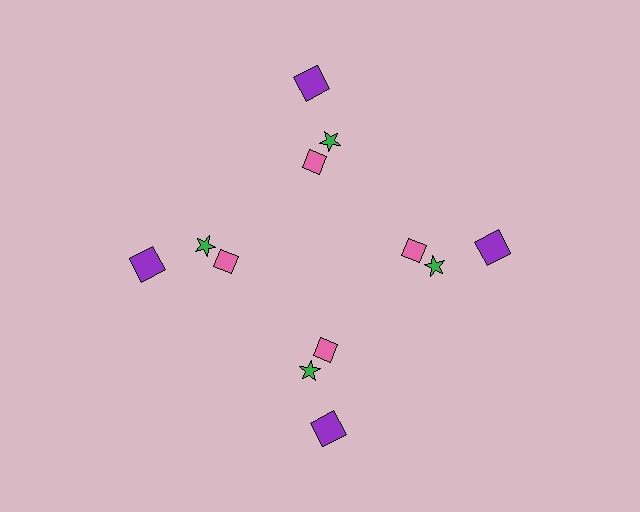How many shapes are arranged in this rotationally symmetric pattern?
There are 12 shapes, arranged in 4 groups of 3.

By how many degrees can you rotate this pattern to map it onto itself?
The pattern maps onto itself every 90 degrees of rotation.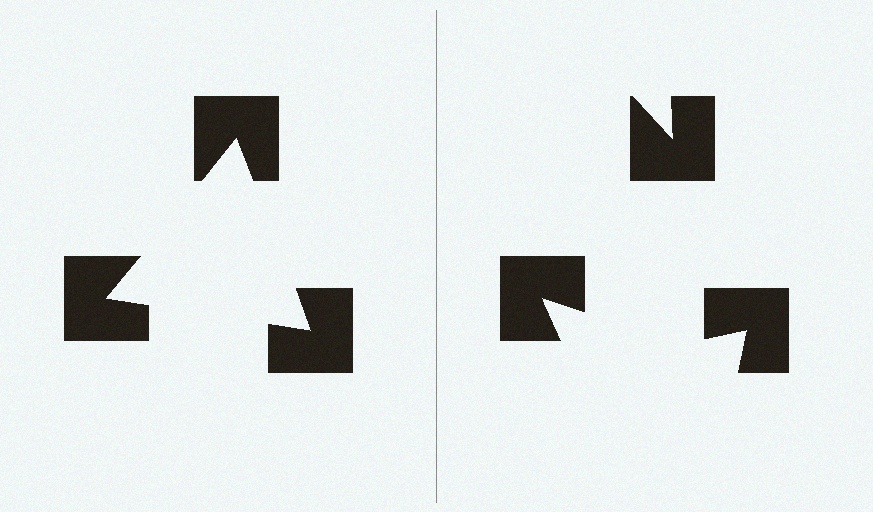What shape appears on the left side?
An illusory triangle.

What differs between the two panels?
The notched squares are positioned identically on both sides; only the wedge orientations differ. On the left they align to a triangle; on the right they are misaligned.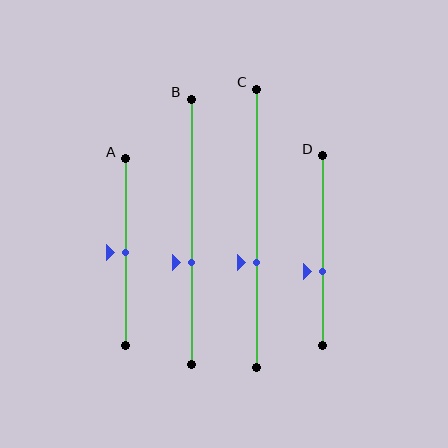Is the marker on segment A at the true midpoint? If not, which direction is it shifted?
Yes, the marker on segment A is at the true midpoint.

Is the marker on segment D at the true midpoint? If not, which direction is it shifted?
No, the marker on segment D is shifted downward by about 11% of the segment length.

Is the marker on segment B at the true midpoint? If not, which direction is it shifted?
No, the marker on segment B is shifted downward by about 12% of the segment length.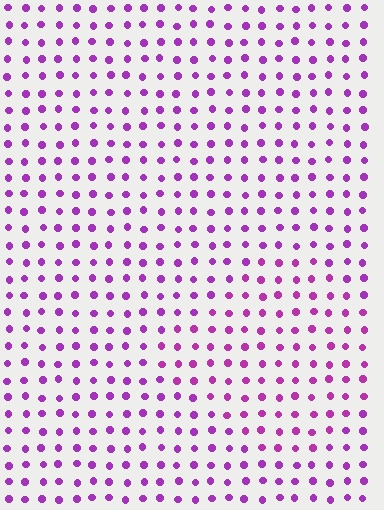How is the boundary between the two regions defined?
The boundary is defined purely by a slight shift in hue (about 17 degrees). Spacing, size, and orientation are identical on both sides.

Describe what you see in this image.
The image is filled with small purple elements in a uniform arrangement. A diamond-shaped region is visible where the elements are tinted to a slightly different hue, forming a subtle color boundary.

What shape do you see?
I see a diamond.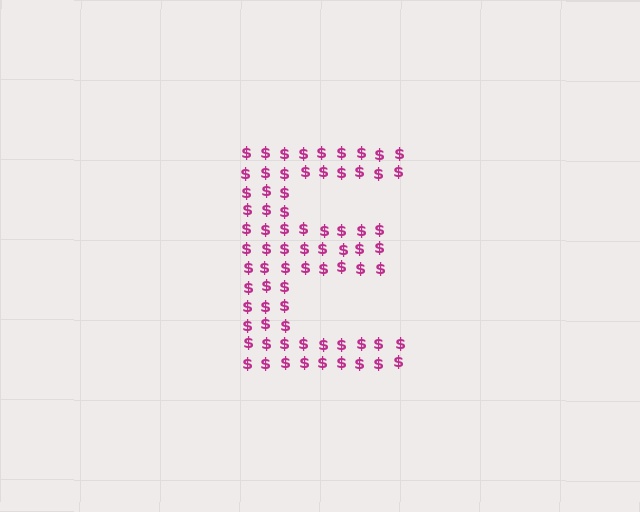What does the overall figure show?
The overall figure shows the letter E.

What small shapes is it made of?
It is made of small dollar signs.